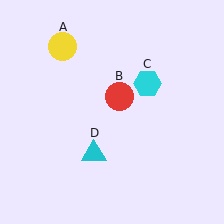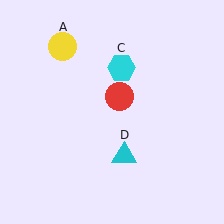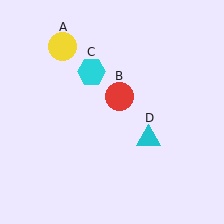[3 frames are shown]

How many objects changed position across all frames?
2 objects changed position: cyan hexagon (object C), cyan triangle (object D).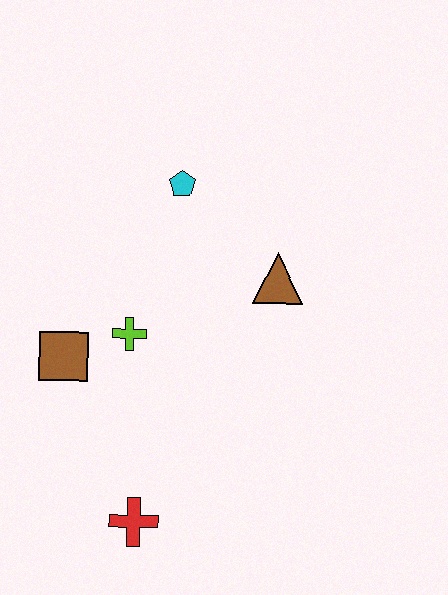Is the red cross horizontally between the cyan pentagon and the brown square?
Yes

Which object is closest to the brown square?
The lime cross is closest to the brown square.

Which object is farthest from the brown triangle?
The red cross is farthest from the brown triangle.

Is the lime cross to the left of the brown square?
No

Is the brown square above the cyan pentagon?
No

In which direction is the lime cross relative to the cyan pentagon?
The lime cross is below the cyan pentagon.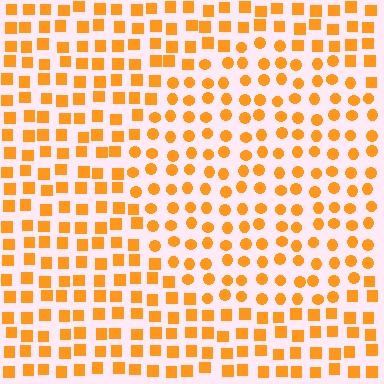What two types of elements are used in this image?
The image uses circles inside the circle region and squares outside it.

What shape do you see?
I see a circle.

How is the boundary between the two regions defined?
The boundary is defined by a change in element shape: circles inside vs. squares outside. All elements share the same color and spacing.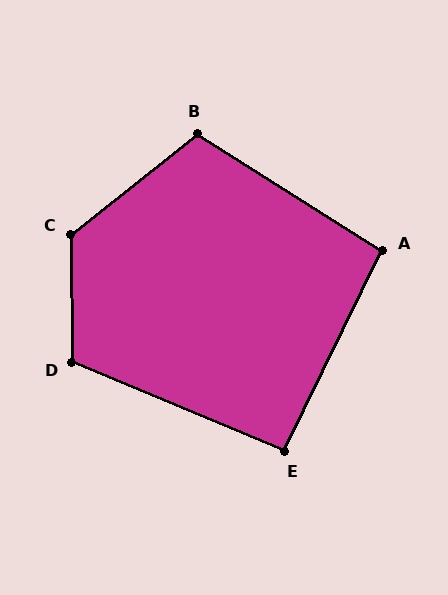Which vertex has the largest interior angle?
C, at approximately 128 degrees.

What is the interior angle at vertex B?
Approximately 109 degrees (obtuse).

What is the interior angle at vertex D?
Approximately 113 degrees (obtuse).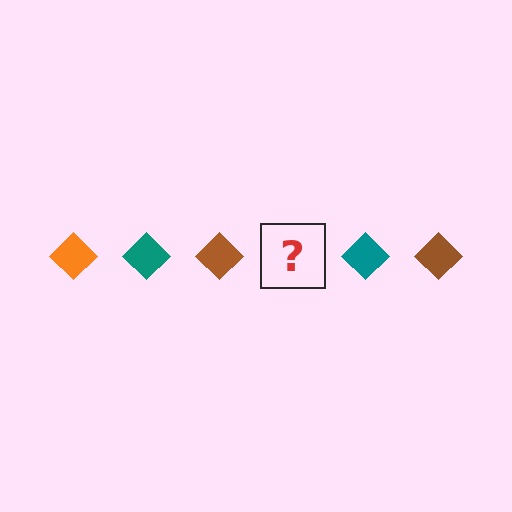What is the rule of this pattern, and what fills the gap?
The rule is that the pattern cycles through orange, teal, brown diamonds. The gap should be filled with an orange diamond.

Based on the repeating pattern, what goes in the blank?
The blank should be an orange diamond.